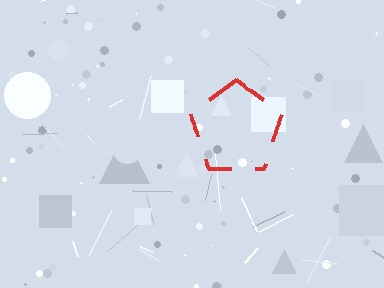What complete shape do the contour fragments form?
The contour fragments form a pentagon.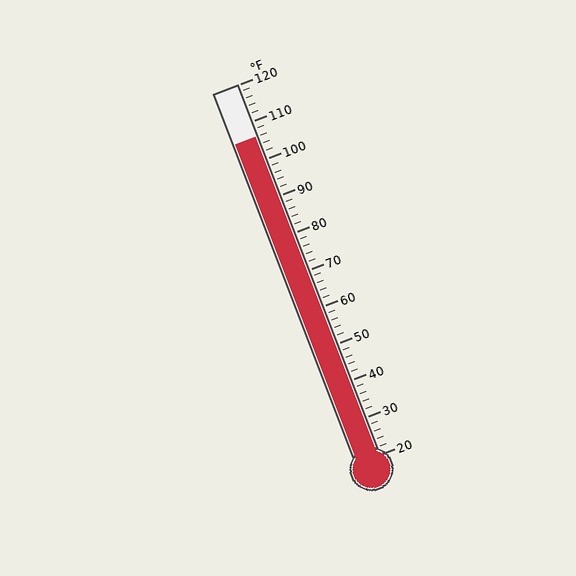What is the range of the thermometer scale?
The thermometer scale ranges from 20°F to 120°F.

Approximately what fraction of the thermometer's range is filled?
The thermometer is filled to approximately 85% of its range.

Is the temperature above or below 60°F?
The temperature is above 60°F.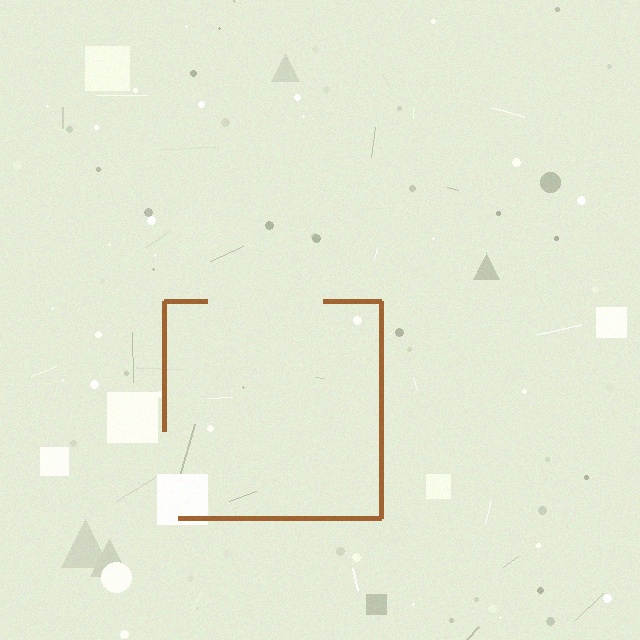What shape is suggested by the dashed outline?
The dashed outline suggests a square.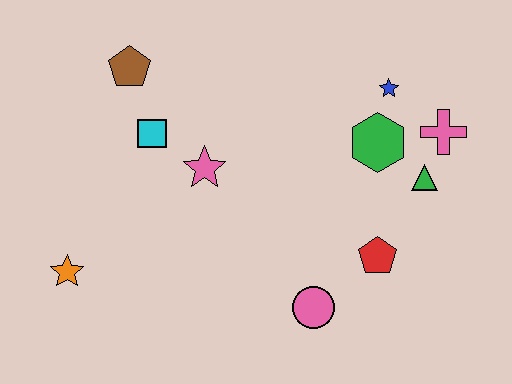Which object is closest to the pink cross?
The green triangle is closest to the pink cross.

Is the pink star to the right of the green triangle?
No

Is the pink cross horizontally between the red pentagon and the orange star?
No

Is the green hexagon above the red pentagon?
Yes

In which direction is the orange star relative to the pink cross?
The orange star is to the left of the pink cross.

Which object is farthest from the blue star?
The orange star is farthest from the blue star.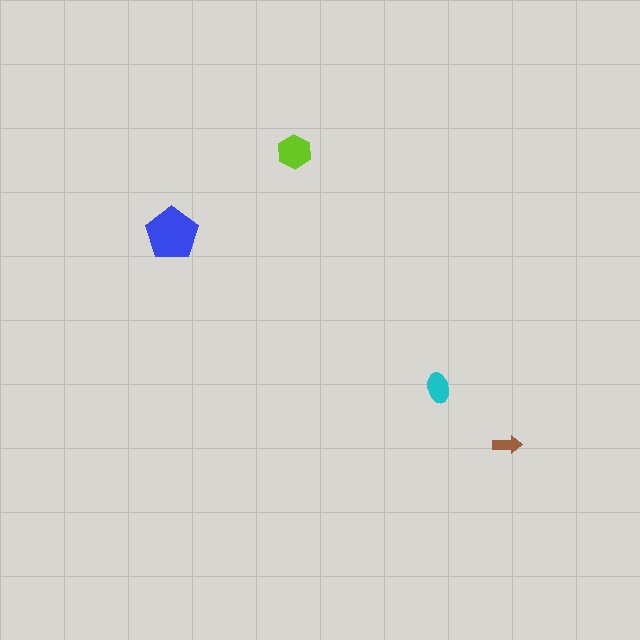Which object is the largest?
The blue pentagon.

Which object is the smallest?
The brown arrow.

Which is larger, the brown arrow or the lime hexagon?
The lime hexagon.